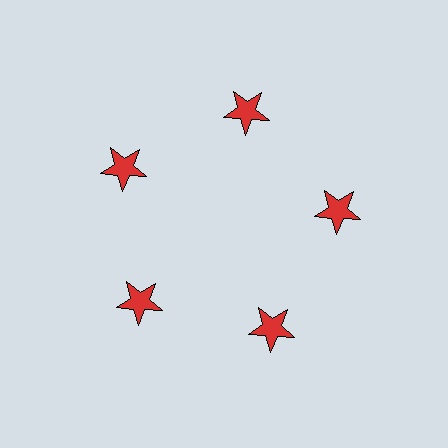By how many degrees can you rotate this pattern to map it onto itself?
The pattern maps onto itself every 72 degrees of rotation.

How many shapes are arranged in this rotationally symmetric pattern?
There are 5 shapes, arranged in 5 groups of 1.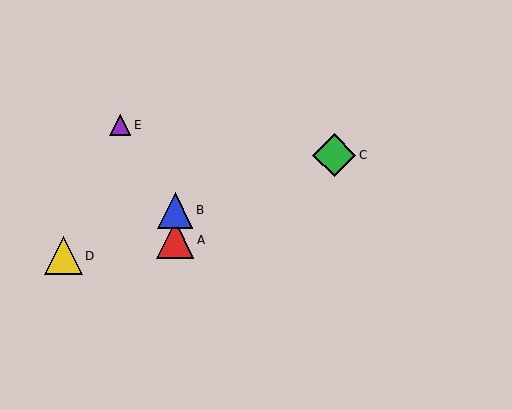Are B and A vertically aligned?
Yes, both are at x≈175.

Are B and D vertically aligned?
No, B is at x≈175 and D is at x≈63.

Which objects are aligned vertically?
Objects A, B are aligned vertically.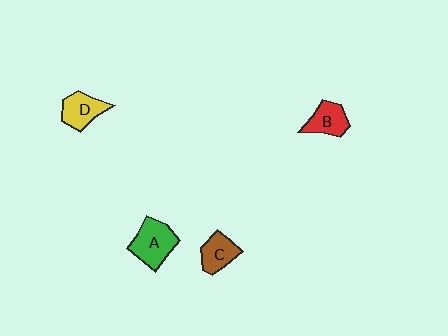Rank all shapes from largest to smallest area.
From largest to smallest: A (green), D (yellow), B (red), C (brown).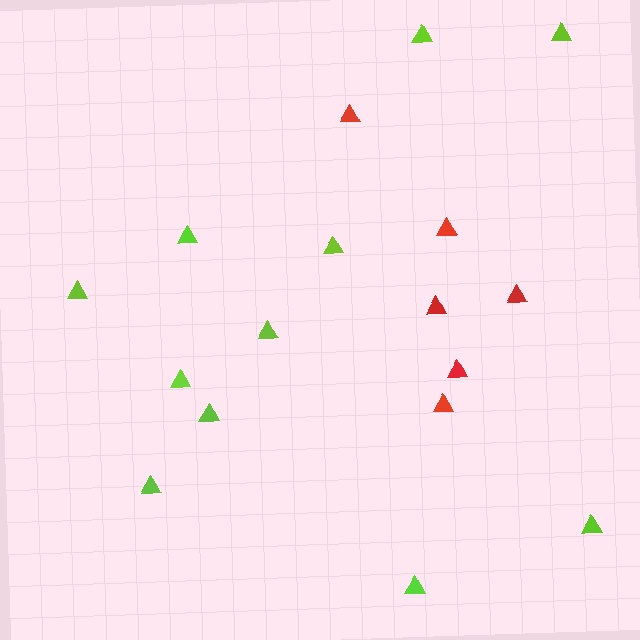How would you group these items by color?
There are 2 groups: one group of red triangles (6) and one group of lime triangles (11).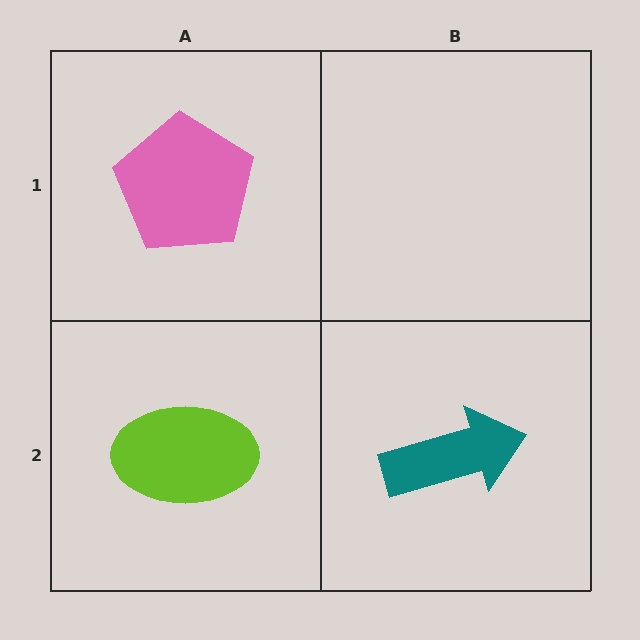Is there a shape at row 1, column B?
No, that cell is empty.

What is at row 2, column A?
A lime ellipse.